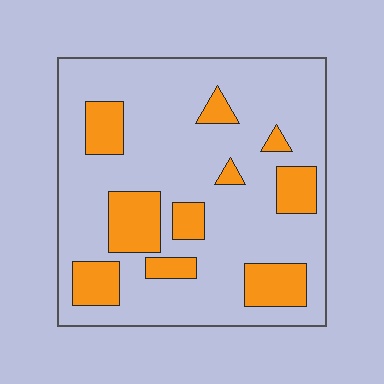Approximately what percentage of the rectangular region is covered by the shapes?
Approximately 25%.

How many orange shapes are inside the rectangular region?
10.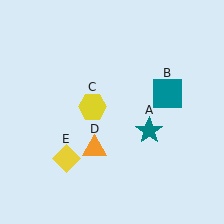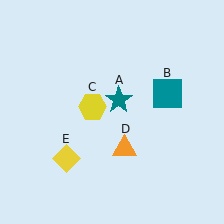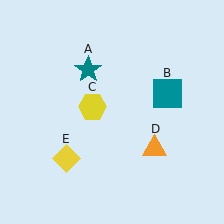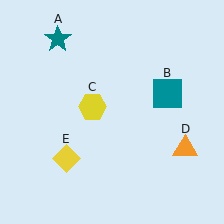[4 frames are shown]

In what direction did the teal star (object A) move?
The teal star (object A) moved up and to the left.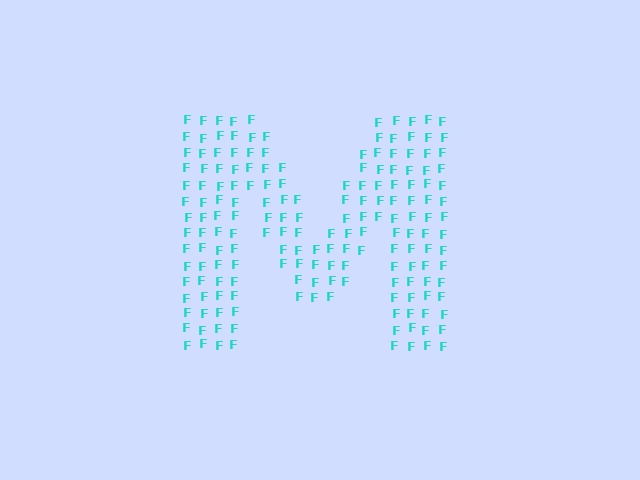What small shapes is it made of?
It is made of small letter F's.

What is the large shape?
The large shape is the letter M.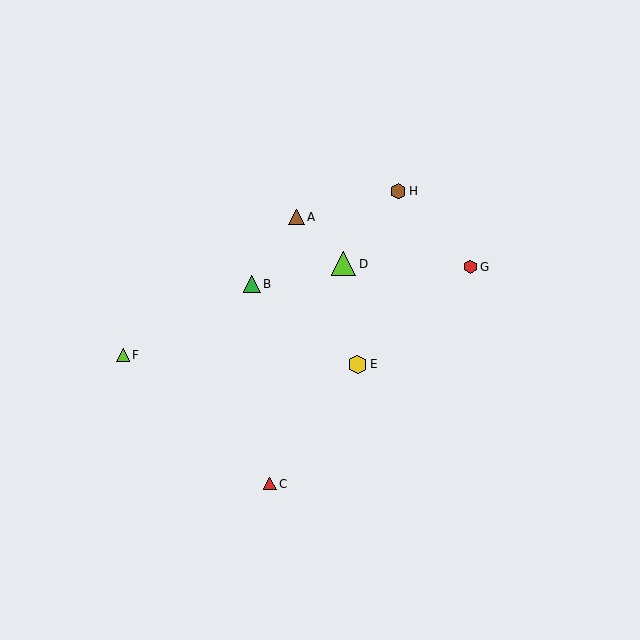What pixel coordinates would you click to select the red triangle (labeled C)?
Click at (270, 484) to select the red triangle C.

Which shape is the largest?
The lime triangle (labeled D) is the largest.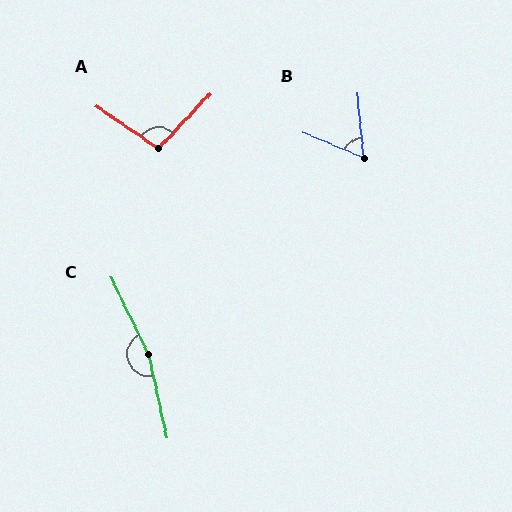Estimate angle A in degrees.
Approximately 99 degrees.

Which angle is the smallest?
B, at approximately 62 degrees.